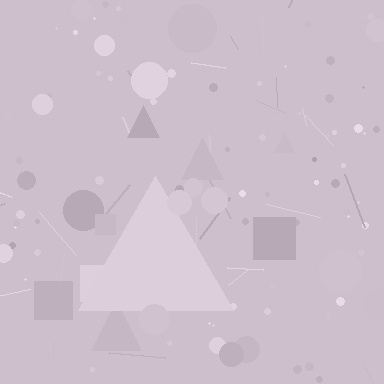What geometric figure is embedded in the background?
A triangle is embedded in the background.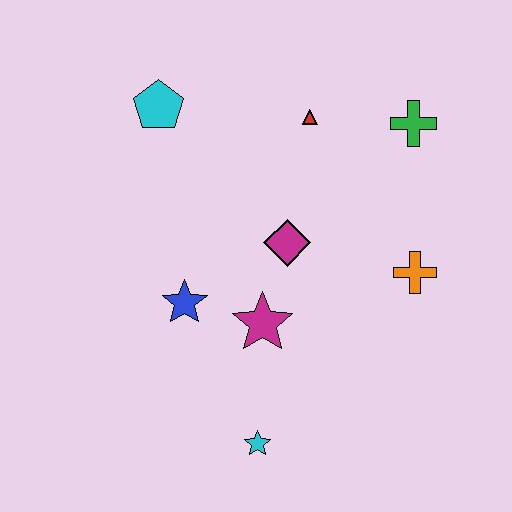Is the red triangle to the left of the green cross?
Yes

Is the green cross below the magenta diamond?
No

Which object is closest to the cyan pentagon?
The red triangle is closest to the cyan pentagon.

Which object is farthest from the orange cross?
The cyan pentagon is farthest from the orange cross.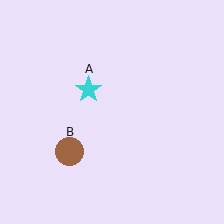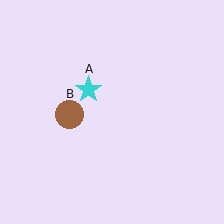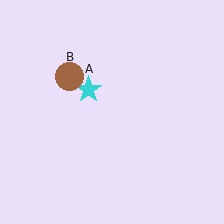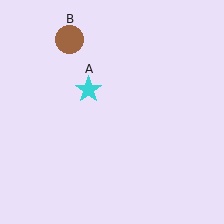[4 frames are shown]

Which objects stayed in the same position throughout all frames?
Cyan star (object A) remained stationary.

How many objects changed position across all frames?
1 object changed position: brown circle (object B).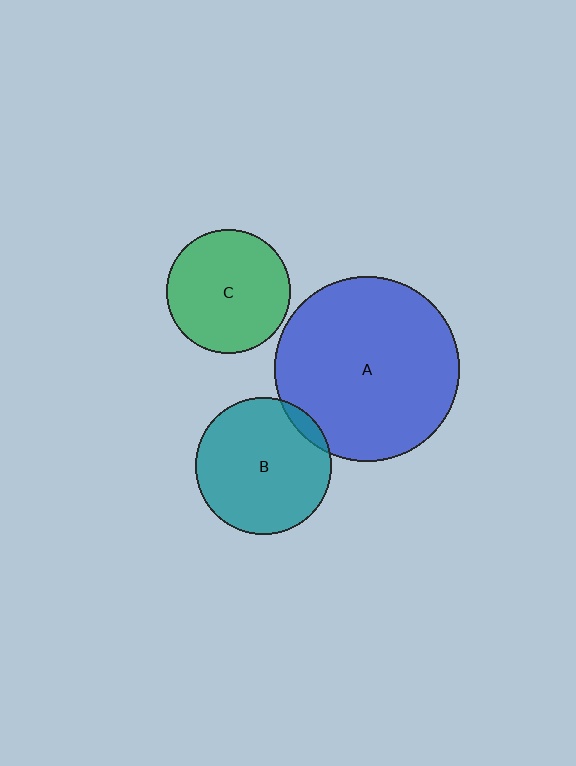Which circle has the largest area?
Circle A (blue).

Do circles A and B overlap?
Yes.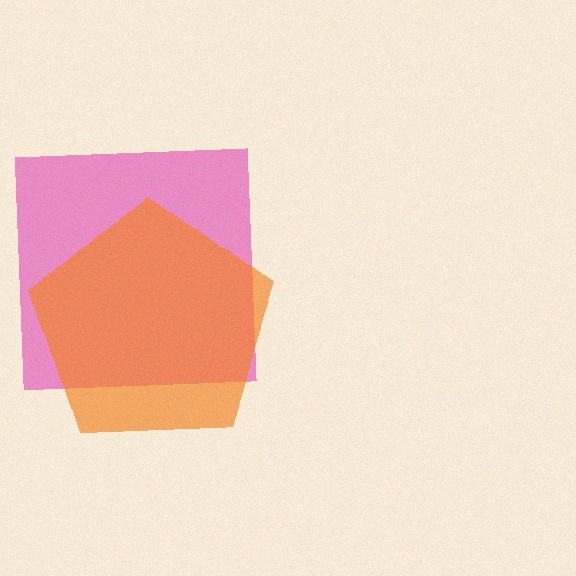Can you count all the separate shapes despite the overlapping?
Yes, there are 2 separate shapes.